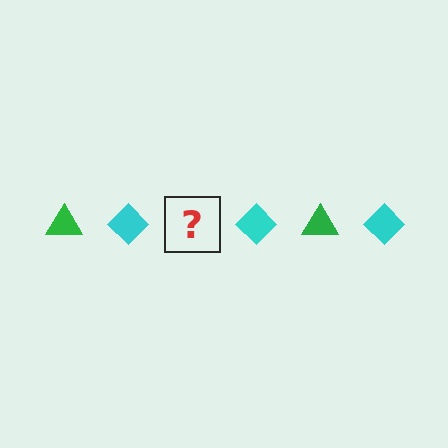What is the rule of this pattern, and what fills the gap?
The rule is that the pattern alternates between green triangle and cyan diamond. The gap should be filled with a green triangle.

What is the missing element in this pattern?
The missing element is a green triangle.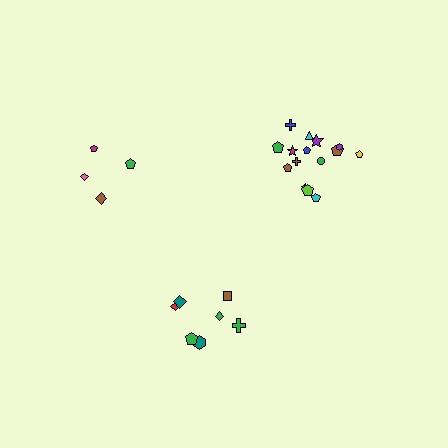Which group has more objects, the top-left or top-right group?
The top-right group.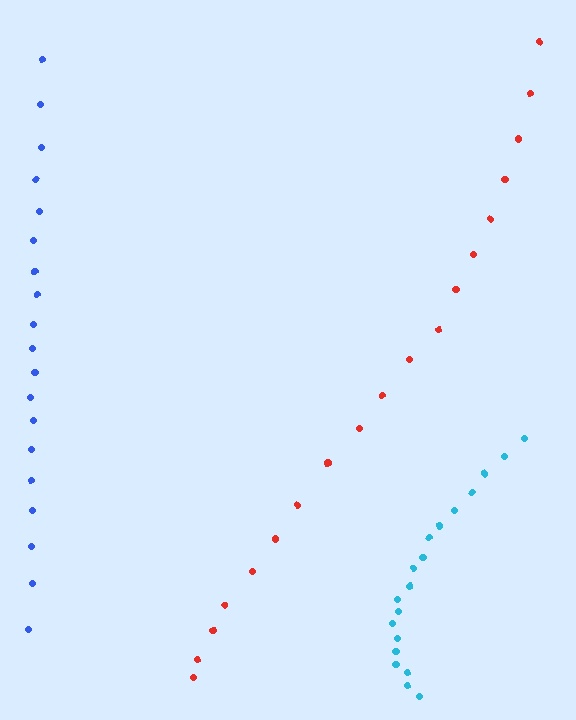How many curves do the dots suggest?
There are 3 distinct paths.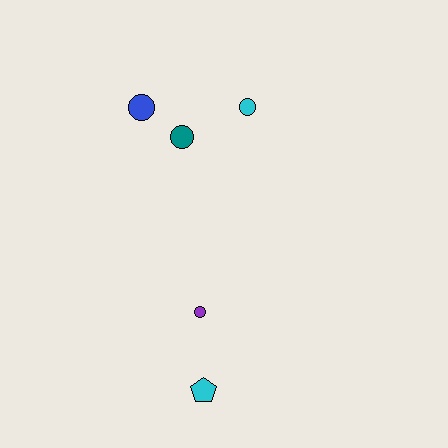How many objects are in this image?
There are 5 objects.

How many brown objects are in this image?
There are no brown objects.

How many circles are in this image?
There are 4 circles.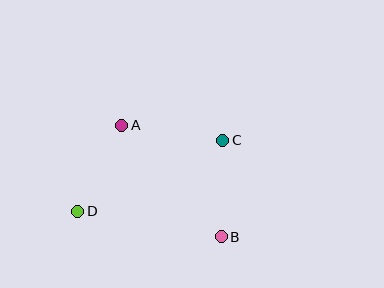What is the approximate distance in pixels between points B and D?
The distance between B and D is approximately 146 pixels.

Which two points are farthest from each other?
Points C and D are farthest from each other.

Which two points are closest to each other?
Points B and C are closest to each other.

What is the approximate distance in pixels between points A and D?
The distance between A and D is approximately 97 pixels.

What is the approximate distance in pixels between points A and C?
The distance between A and C is approximately 103 pixels.